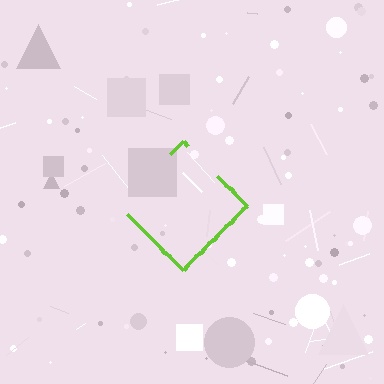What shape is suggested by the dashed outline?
The dashed outline suggests a diamond.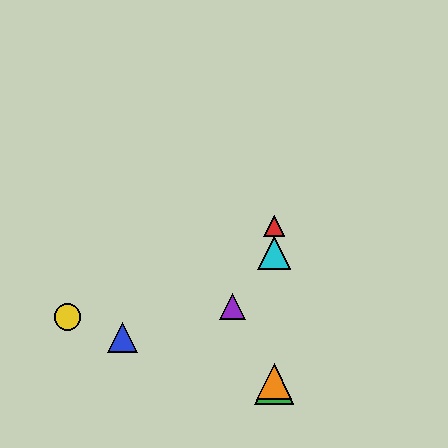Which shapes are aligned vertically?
The red triangle, the green triangle, the orange triangle, the cyan triangle are aligned vertically.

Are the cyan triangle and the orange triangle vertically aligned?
Yes, both are at x≈274.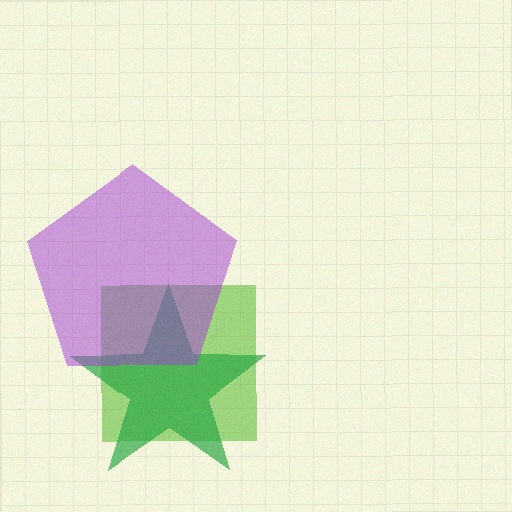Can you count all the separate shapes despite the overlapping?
Yes, there are 3 separate shapes.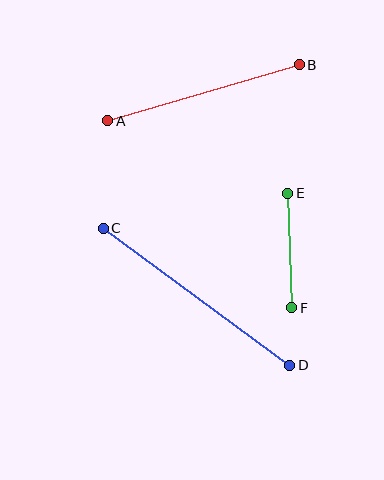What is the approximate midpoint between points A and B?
The midpoint is at approximately (204, 93) pixels.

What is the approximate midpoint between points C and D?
The midpoint is at approximately (196, 297) pixels.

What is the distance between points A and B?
The distance is approximately 200 pixels.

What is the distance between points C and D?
The distance is approximately 231 pixels.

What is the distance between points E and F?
The distance is approximately 114 pixels.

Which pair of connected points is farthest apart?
Points C and D are farthest apart.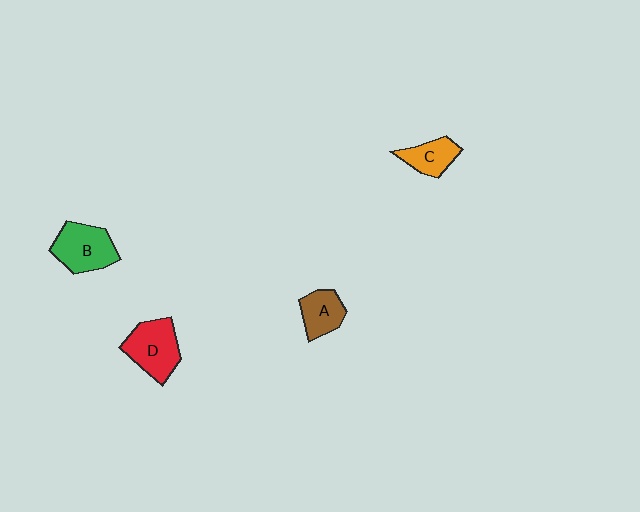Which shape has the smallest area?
Shape C (orange).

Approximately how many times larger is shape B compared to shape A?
Approximately 1.5 times.